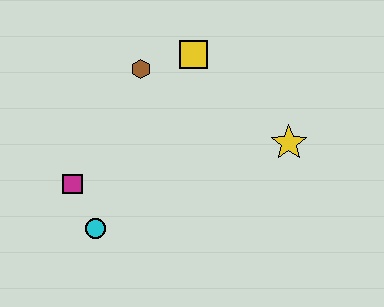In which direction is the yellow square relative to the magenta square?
The yellow square is above the magenta square.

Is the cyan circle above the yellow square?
No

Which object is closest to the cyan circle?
The magenta square is closest to the cyan circle.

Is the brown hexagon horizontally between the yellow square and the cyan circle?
Yes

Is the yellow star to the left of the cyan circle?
No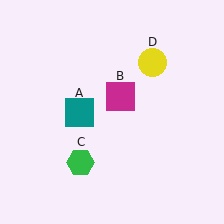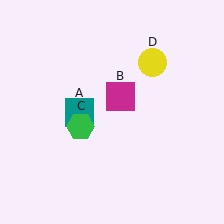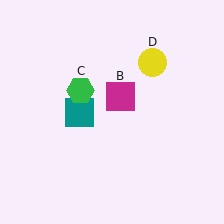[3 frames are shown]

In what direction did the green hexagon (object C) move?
The green hexagon (object C) moved up.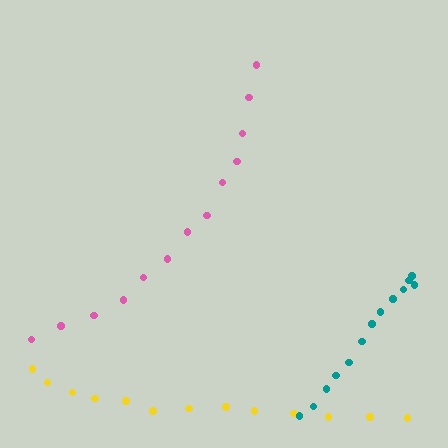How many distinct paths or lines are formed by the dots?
There are 3 distinct paths.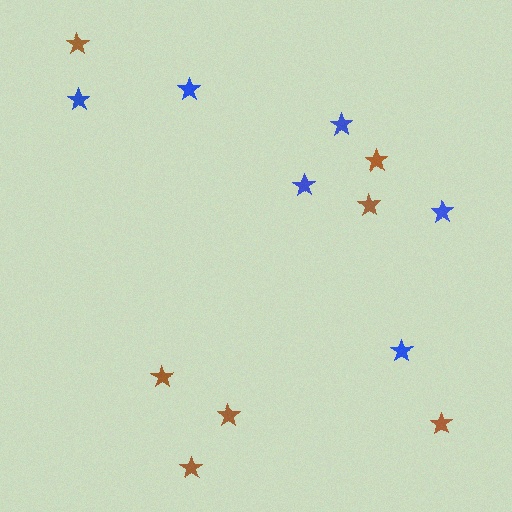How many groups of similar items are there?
There are 2 groups: one group of brown stars (7) and one group of blue stars (6).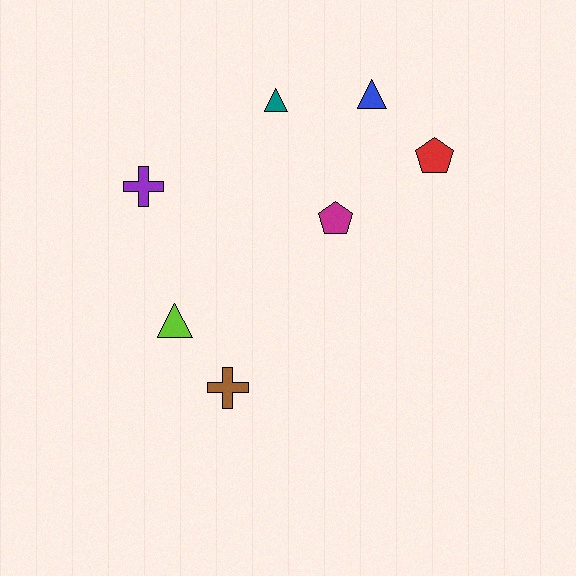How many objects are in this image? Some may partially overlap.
There are 7 objects.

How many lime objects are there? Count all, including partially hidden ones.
There is 1 lime object.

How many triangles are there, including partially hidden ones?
There are 3 triangles.